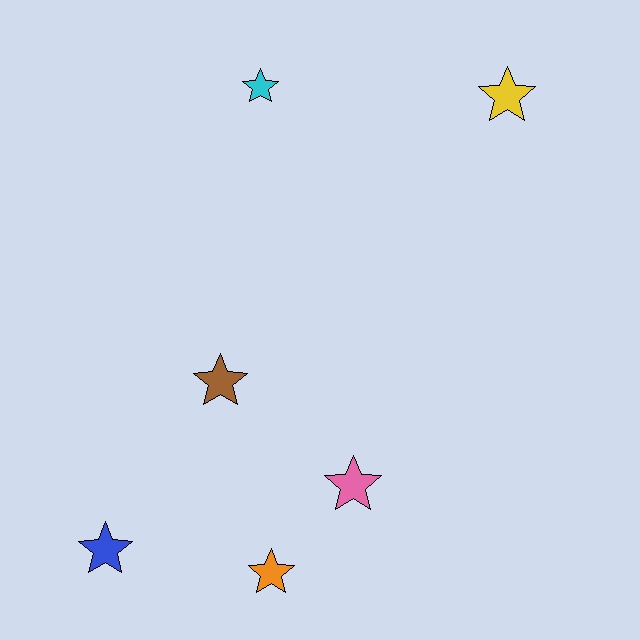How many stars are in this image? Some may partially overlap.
There are 6 stars.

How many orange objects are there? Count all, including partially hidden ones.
There is 1 orange object.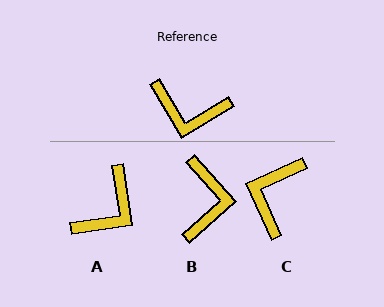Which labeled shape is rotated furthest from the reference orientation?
B, about 102 degrees away.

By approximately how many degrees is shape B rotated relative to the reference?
Approximately 102 degrees counter-clockwise.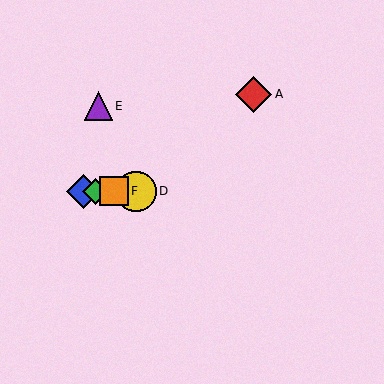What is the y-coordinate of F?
Object F is at y≈191.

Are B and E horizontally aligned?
No, B is at y≈191 and E is at y≈106.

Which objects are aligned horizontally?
Objects B, C, D, F are aligned horizontally.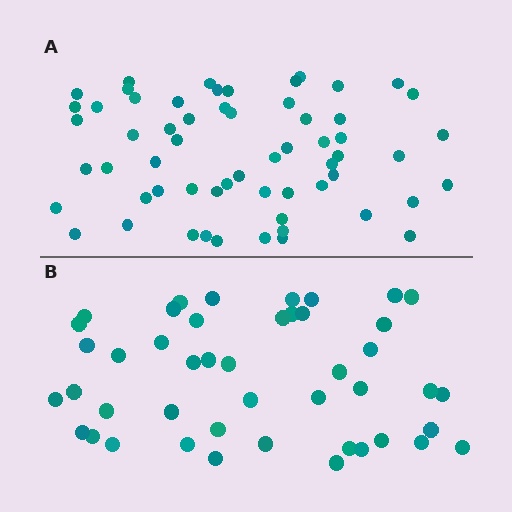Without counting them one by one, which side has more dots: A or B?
Region A (the top region) has more dots.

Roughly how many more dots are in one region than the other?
Region A has approximately 15 more dots than region B.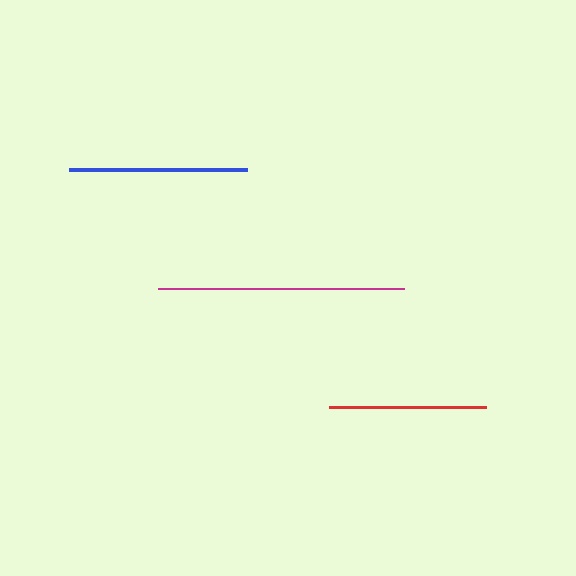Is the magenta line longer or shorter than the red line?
The magenta line is longer than the red line.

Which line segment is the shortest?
The red line is the shortest at approximately 157 pixels.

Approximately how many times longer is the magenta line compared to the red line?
The magenta line is approximately 1.6 times the length of the red line.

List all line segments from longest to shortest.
From longest to shortest: magenta, blue, red.